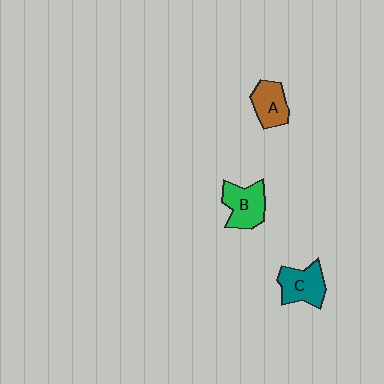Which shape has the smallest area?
Shape A (brown).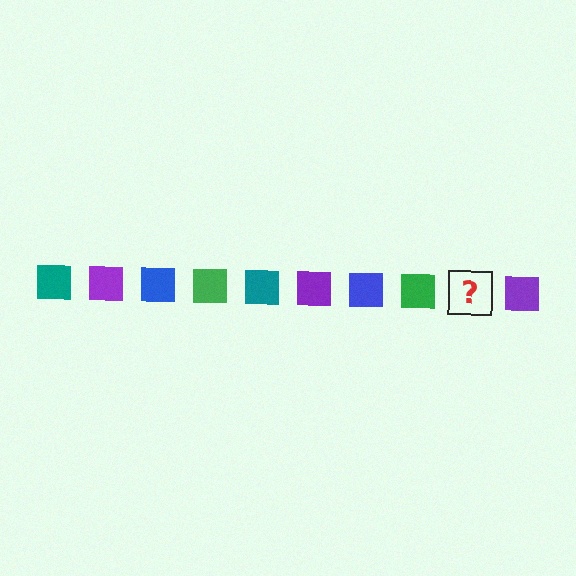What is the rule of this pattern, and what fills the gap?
The rule is that the pattern cycles through teal, purple, blue, green squares. The gap should be filled with a teal square.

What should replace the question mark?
The question mark should be replaced with a teal square.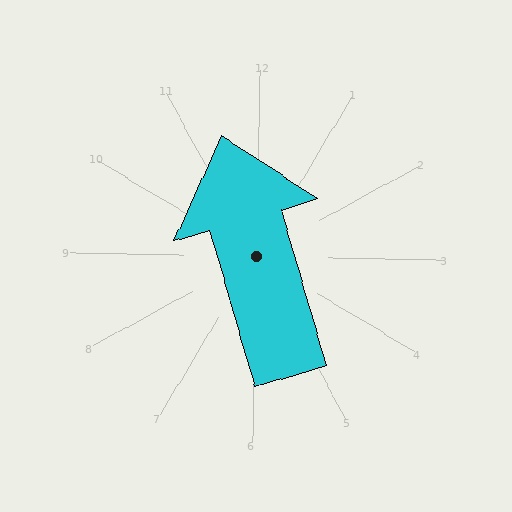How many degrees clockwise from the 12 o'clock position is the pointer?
Approximately 343 degrees.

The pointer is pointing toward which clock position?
Roughly 11 o'clock.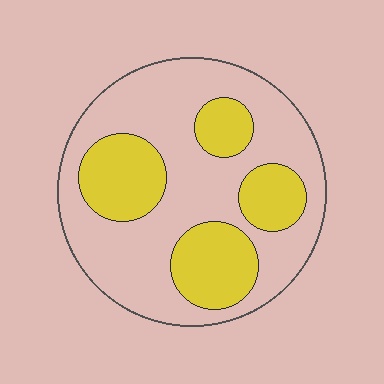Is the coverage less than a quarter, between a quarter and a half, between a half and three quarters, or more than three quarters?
Between a quarter and a half.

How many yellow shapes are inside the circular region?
4.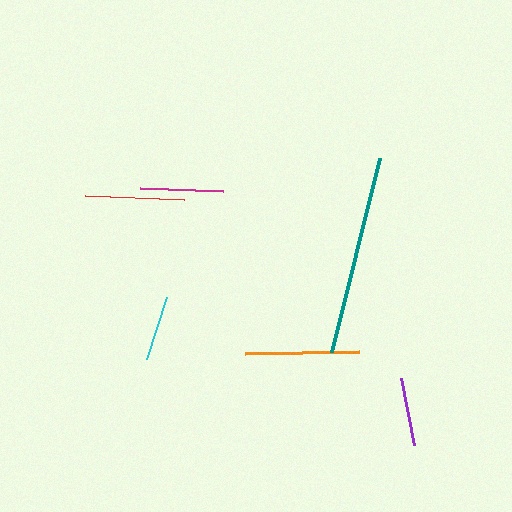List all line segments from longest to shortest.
From longest to shortest: teal, orange, red, magenta, purple, cyan.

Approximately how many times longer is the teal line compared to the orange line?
The teal line is approximately 1.8 times the length of the orange line.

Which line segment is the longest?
The teal line is the longest at approximately 199 pixels.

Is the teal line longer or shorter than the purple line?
The teal line is longer than the purple line.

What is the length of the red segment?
The red segment is approximately 99 pixels long.